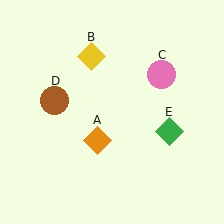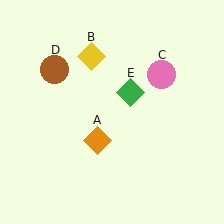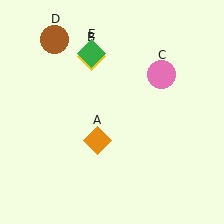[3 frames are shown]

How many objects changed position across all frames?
2 objects changed position: brown circle (object D), green diamond (object E).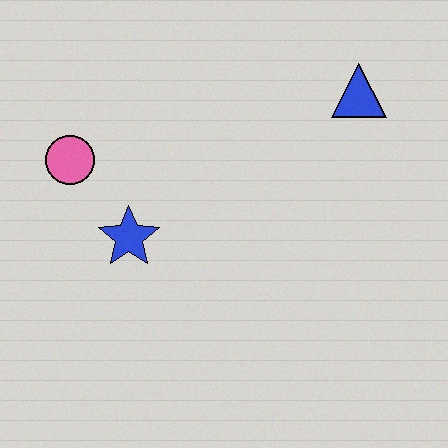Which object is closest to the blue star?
The pink circle is closest to the blue star.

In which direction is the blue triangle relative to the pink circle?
The blue triangle is to the right of the pink circle.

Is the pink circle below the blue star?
No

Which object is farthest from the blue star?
The blue triangle is farthest from the blue star.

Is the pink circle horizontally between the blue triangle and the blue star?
No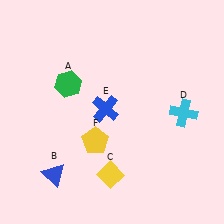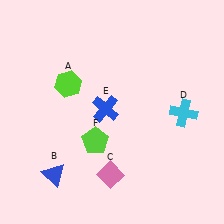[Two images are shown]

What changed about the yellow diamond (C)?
In Image 1, C is yellow. In Image 2, it changed to pink.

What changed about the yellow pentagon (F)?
In Image 1, F is yellow. In Image 2, it changed to lime.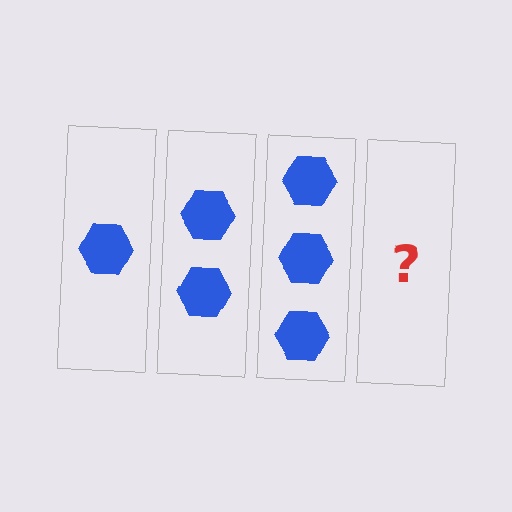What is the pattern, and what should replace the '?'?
The pattern is that each step adds one more hexagon. The '?' should be 4 hexagons.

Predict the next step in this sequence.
The next step is 4 hexagons.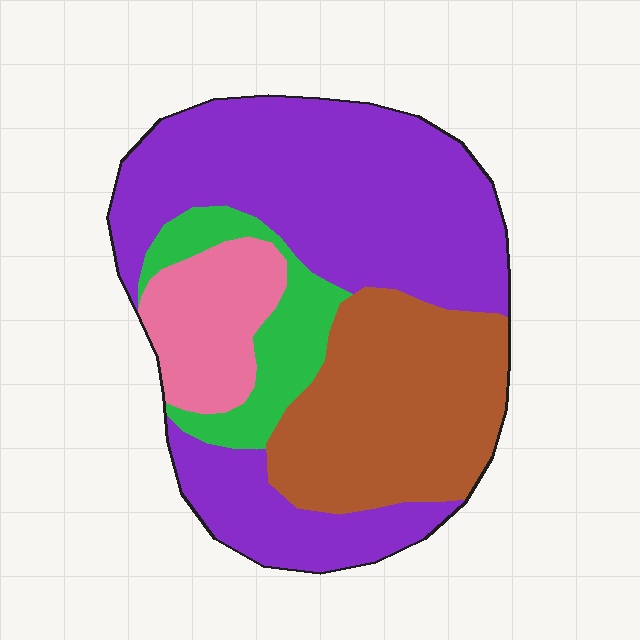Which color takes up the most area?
Purple, at roughly 50%.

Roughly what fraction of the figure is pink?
Pink covers 12% of the figure.